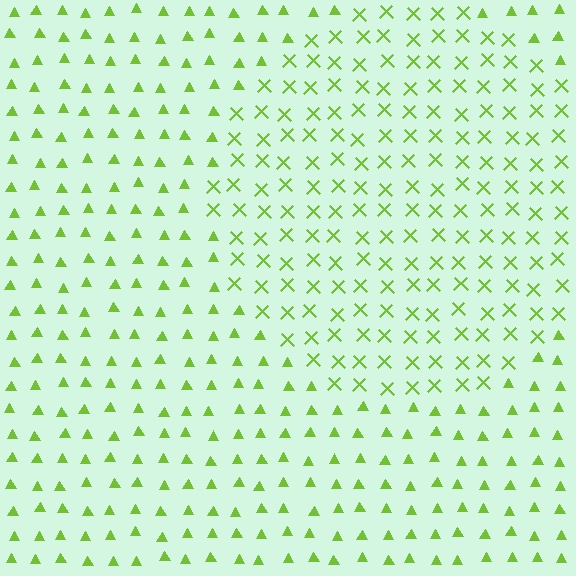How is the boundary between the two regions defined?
The boundary is defined by a change in element shape: X marks inside vs. triangles outside. All elements share the same color and spacing.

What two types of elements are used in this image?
The image uses X marks inside the circle region and triangles outside it.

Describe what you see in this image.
The image is filled with small lime elements arranged in a uniform grid. A circle-shaped region contains X marks, while the surrounding area contains triangles. The boundary is defined purely by the change in element shape.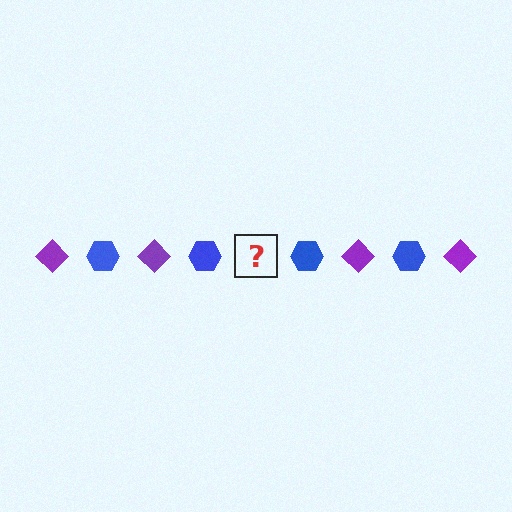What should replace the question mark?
The question mark should be replaced with a purple diamond.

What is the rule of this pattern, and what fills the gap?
The rule is that the pattern alternates between purple diamond and blue hexagon. The gap should be filled with a purple diamond.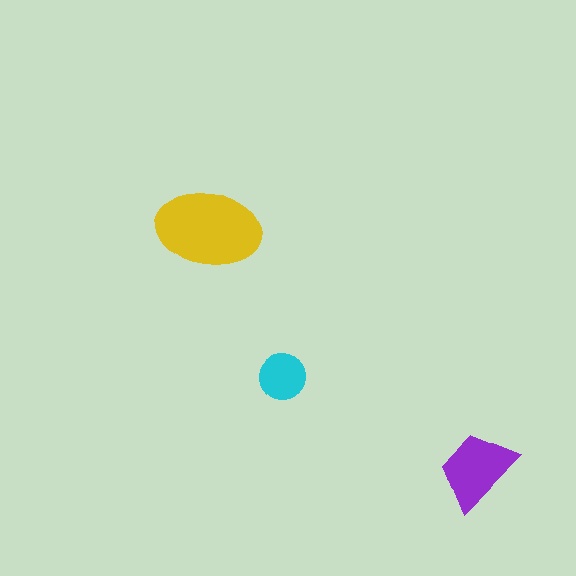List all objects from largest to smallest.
The yellow ellipse, the purple trapezoid, the cyan circle.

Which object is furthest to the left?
The yellow ellipse is leftmost.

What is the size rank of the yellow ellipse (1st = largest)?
1st.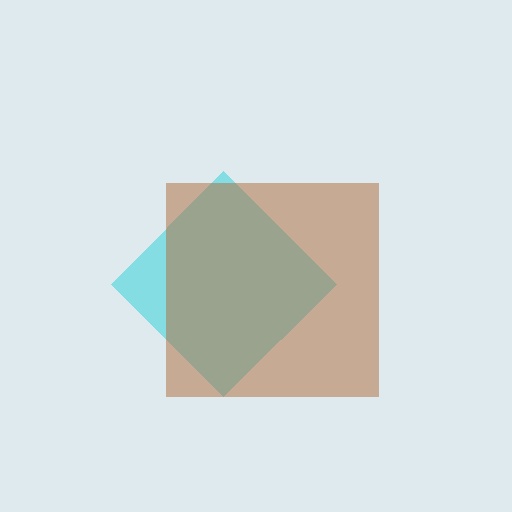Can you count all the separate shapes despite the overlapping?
Yes, there are 2 separate shapes.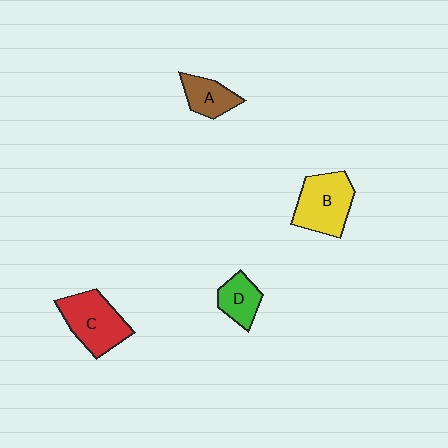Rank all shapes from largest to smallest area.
From largest to smallest: C (red), B (yellow), A (brown), D (green).